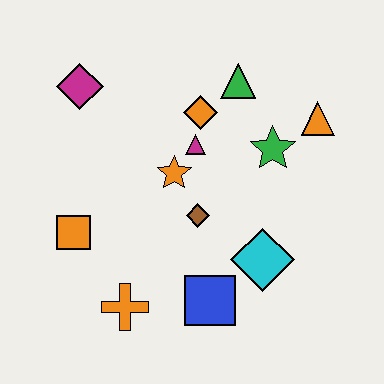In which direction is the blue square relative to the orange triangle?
The blue square is below the orange triangle.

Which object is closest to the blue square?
The cyan diamond is closest to the blue square.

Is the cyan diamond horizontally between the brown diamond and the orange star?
No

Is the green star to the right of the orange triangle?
No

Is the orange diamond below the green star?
No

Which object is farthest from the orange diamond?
The orange cross is farthest from the orange diamond.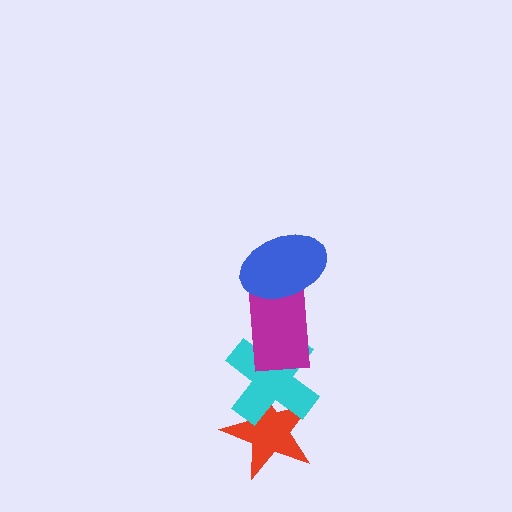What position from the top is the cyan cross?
The cyan cross is 3rd from the top.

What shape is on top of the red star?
The cyan cross is on top of the red star.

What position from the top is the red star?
The red star is 4th from the top.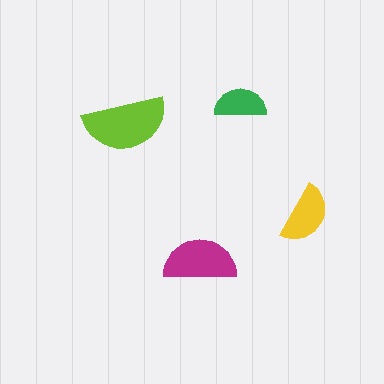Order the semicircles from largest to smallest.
the lime one, the magenta one, the yellow one, the green one.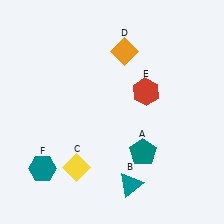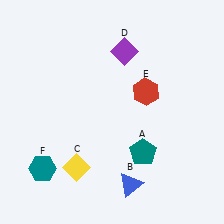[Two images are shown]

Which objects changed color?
B changed from teal to blue. D changed from orange to purple.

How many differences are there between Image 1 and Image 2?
There are 2 differences between the two images.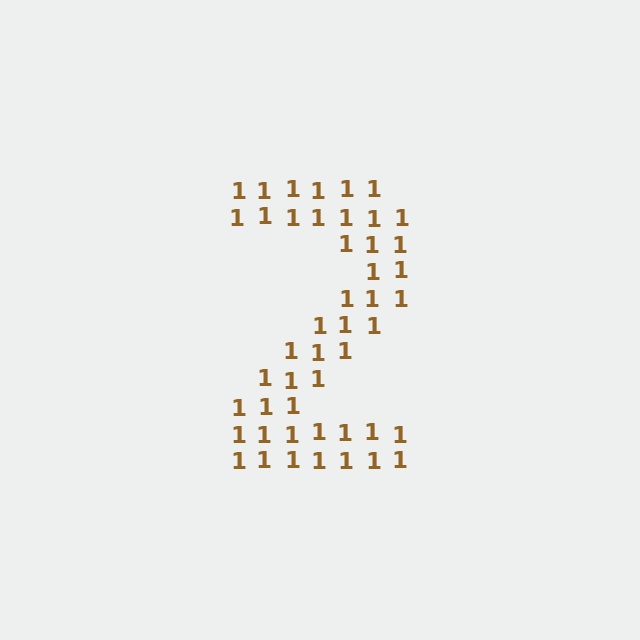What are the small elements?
The small elements are digit 1's.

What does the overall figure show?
The overall figure shows the digit 2.